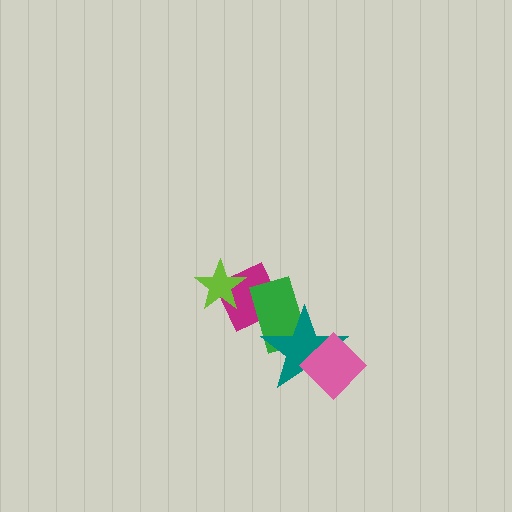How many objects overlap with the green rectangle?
2 objects overlap with the green rectangle.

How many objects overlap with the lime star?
1 object overlaps with the lime star.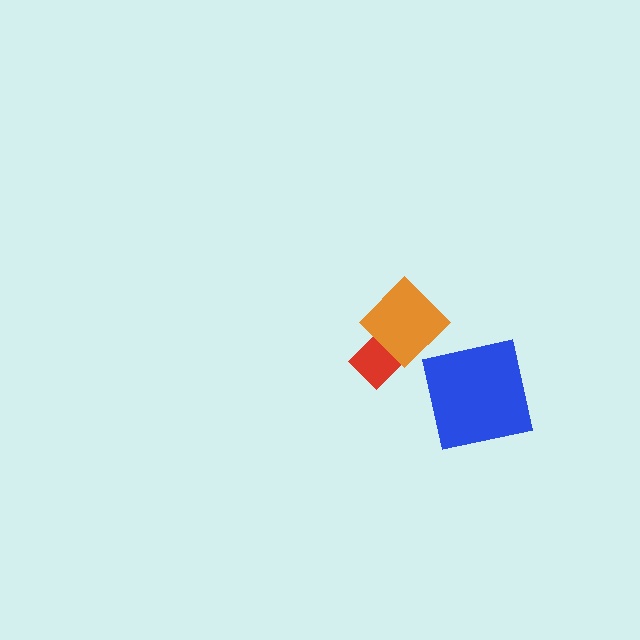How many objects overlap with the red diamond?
1 object overlaps with the red diamond.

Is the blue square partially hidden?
No, no other shape covers it.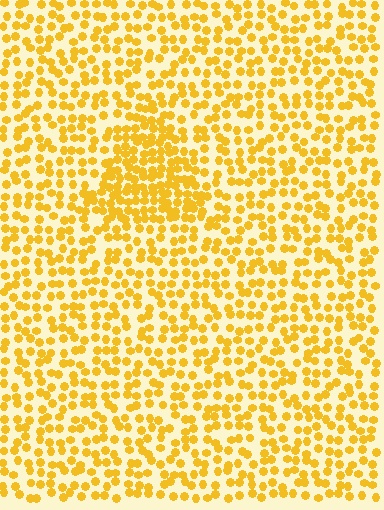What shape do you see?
I see a triangle.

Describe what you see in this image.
The image contains small yellow elements arranged at two different densities. A triangle-shaped region is visible where the elements are more densely packed than the surrounding area.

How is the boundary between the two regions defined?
The boundary is defined by a change in element density (approximately 1.8x ratio). All elements are the same color, size, and shape.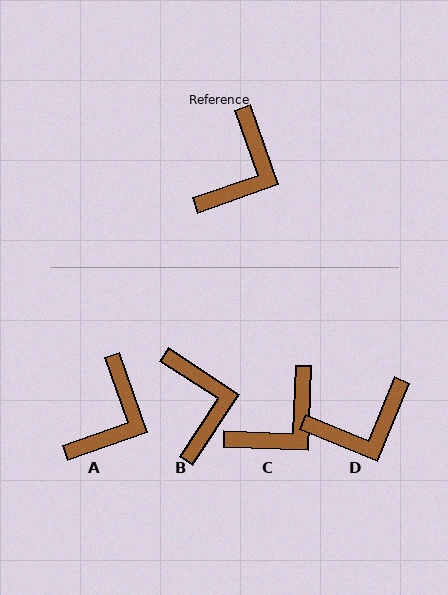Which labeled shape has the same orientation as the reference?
A.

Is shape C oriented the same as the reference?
No, it is off by about 22 degrees.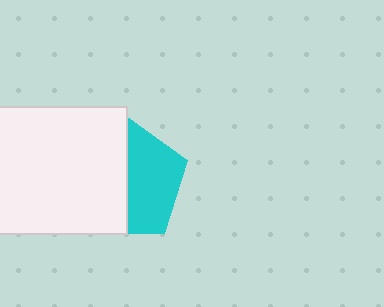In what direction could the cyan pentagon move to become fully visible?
The cyan pentagon could move right. That would shift it out from behind the white rectangle entirely.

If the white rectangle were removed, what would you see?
You would see the complete cyan pentagon.